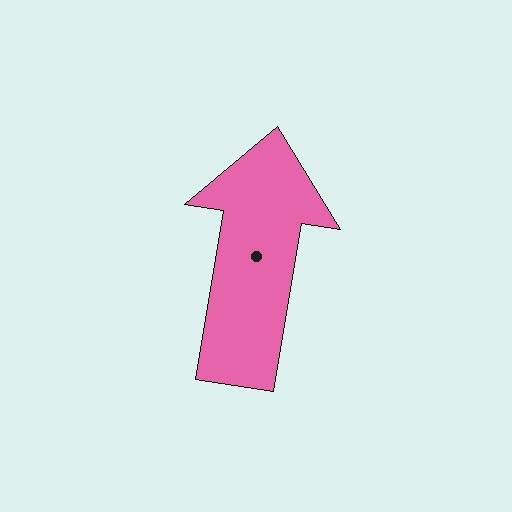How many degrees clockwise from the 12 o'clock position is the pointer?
Approximately 9 degrees.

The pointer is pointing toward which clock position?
Roughly 12 o'clock.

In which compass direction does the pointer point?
North.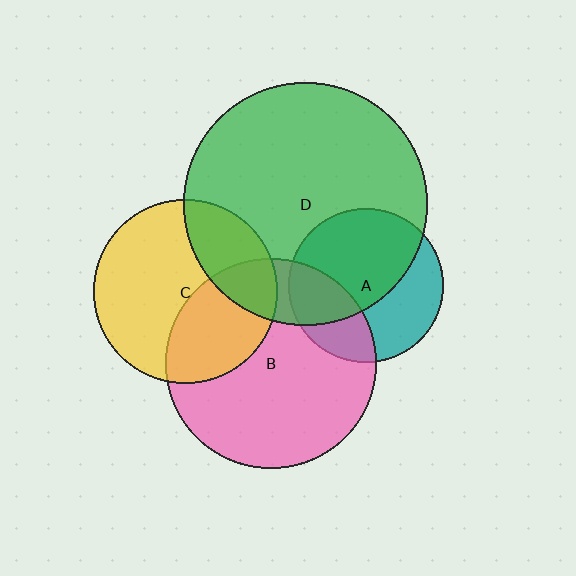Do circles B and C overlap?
Yes.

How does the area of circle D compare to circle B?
Approximately 1.3 times.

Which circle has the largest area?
Circle D (green).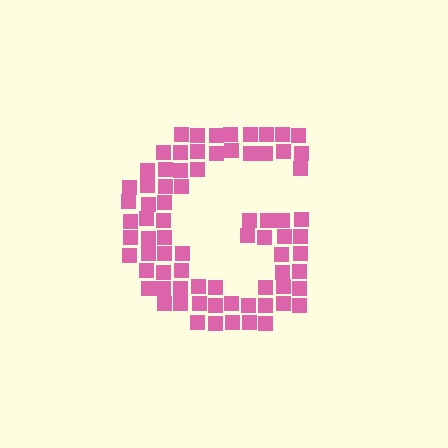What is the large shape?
The large shape is the letter G.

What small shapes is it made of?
It is made of small squares.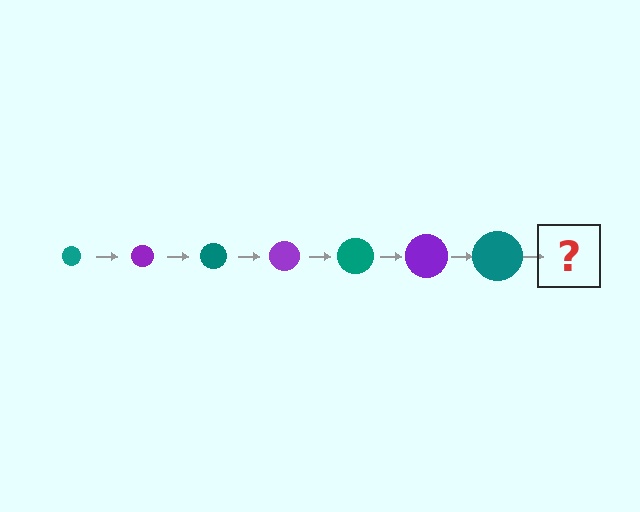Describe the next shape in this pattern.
It should be a purple circle, larger than the previous one.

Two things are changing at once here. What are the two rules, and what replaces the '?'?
The two rules are that the circle grows larger each step and the color cycles through teal and purple. The '?' should be a purple circle, larger than the previous one.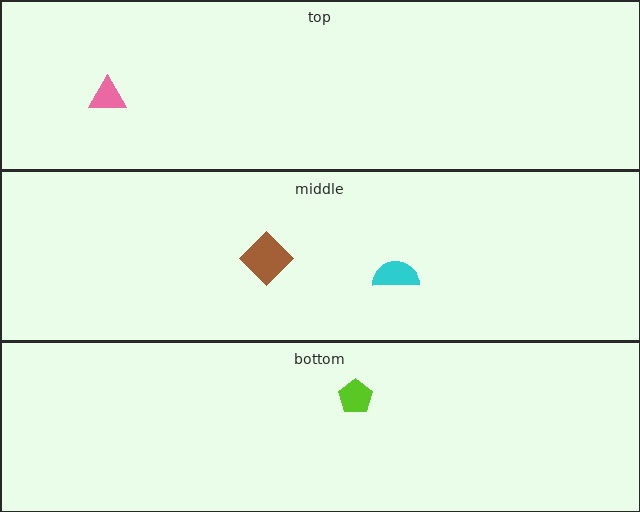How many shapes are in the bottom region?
1.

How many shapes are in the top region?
1.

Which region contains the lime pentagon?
The bottom region.